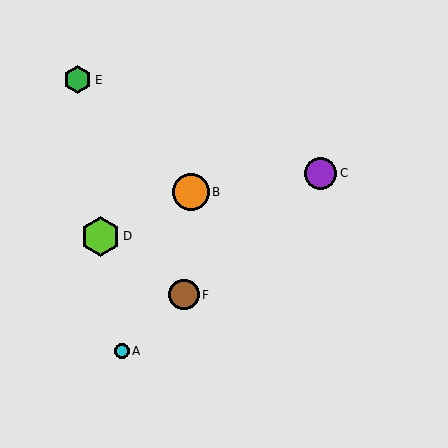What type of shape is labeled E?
Shape E is a green hexagon.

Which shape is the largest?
The lime hexagon (labeled D) is the largest.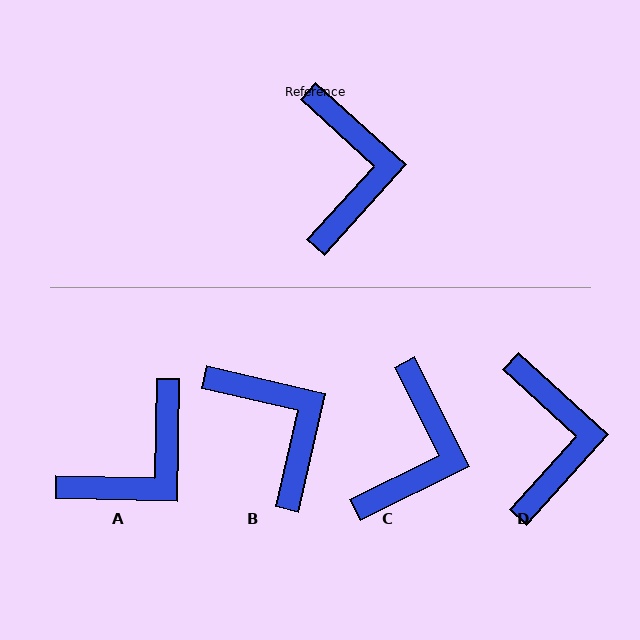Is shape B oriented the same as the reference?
No, it is off by about 29 degrees.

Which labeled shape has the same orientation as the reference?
D.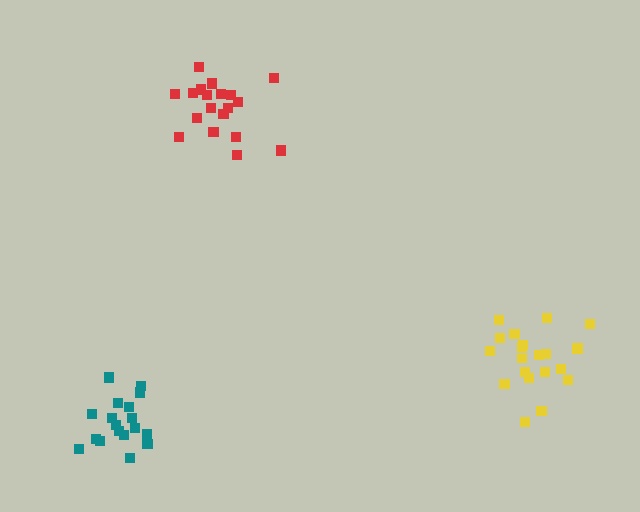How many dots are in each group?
Group 1: 18 dots, Group 2: 20 dots, Group 3: 19 dots (57 total).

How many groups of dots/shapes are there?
There are 3 groups.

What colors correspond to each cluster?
The clusters are colored: teal, yellow, red.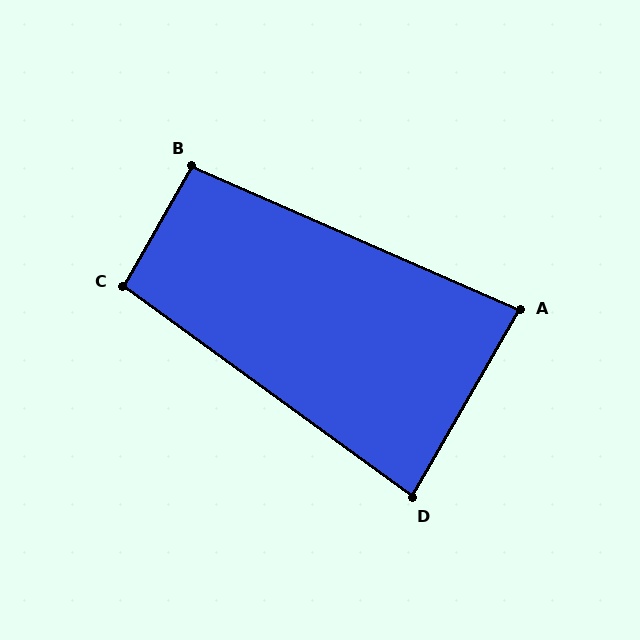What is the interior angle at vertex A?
Approximately 84 degrees (acute).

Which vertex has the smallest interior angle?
D, at approximately 84 degrees.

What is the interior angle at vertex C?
Approximately 96 degrees (obtuse).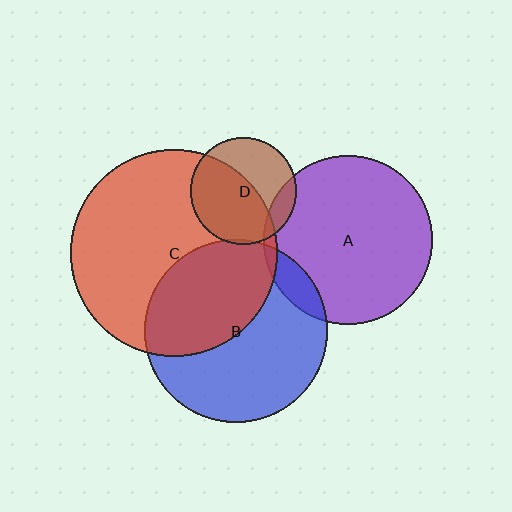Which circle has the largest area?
Circle C (red).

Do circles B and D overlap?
Yes.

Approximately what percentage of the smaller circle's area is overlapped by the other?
Approximately 5%.